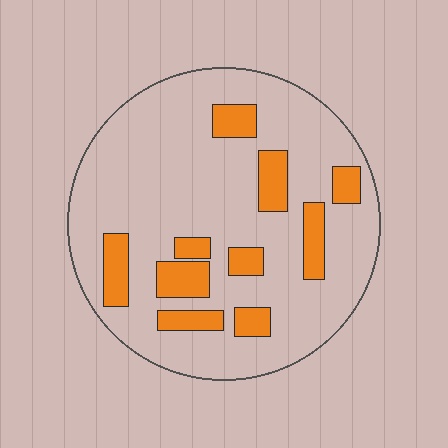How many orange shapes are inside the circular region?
10.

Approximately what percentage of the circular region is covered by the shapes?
Approximately 20%.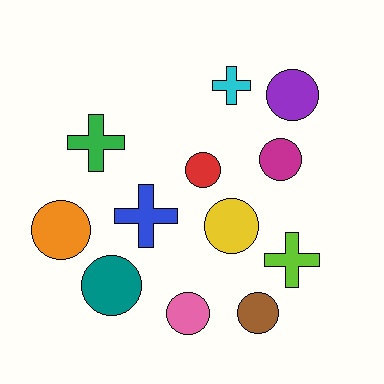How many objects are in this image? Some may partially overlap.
There are 12 objects.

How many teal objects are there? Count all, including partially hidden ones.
There is 1 teal object.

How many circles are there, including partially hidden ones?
There are 8 circles.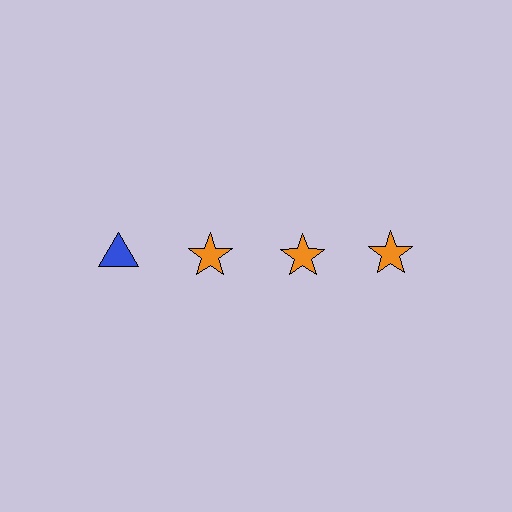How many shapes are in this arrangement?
There are 4 shapes arranged in a grid pattern.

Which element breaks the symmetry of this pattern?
The blue triangle in the top row, leftmost column breaks the symmetry. All other shapes are orange stars.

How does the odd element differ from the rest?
It differs in both color (blue instead of orange) and shape (triangle instead of star).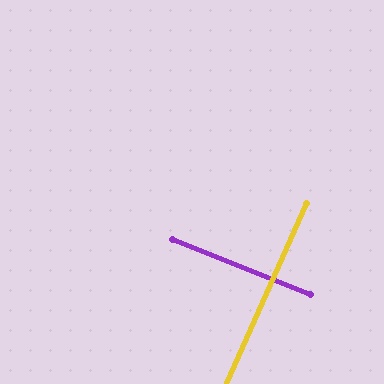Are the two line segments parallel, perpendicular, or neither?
Perpendicular — they meet at approximately 88°.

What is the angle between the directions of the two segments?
Approximately 88 degrees.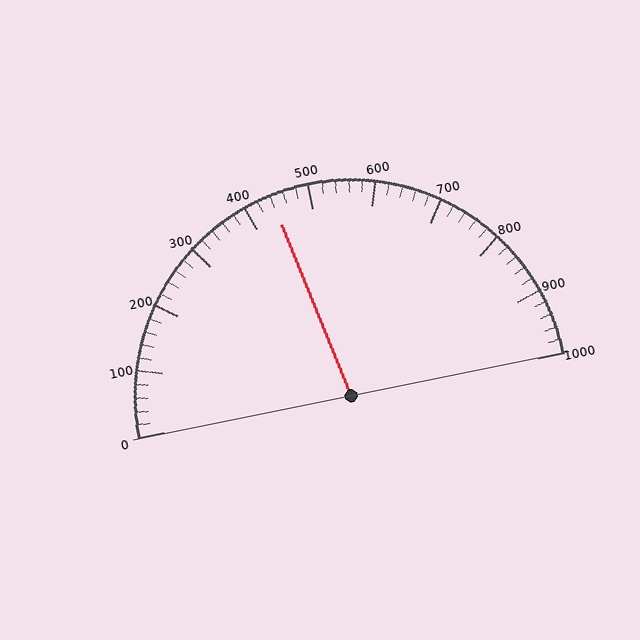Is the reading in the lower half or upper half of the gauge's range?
The reading is in the lower half of the range (0 to 1000).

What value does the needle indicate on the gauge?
The needle indicates approximately 440.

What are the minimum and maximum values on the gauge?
The gauge ranges from 0 to 1000.